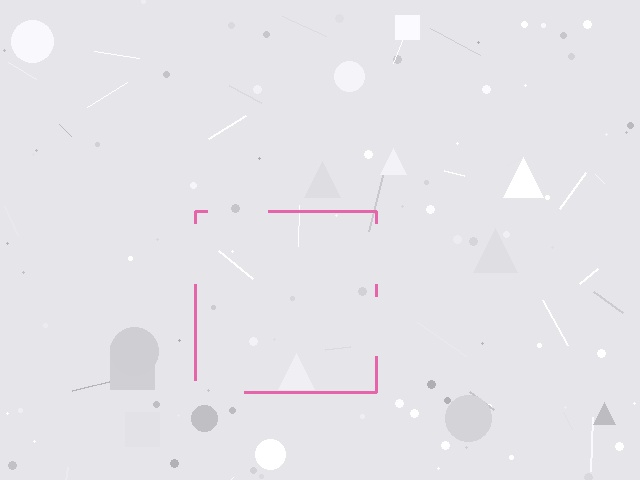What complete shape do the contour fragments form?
The contour fragments form a square.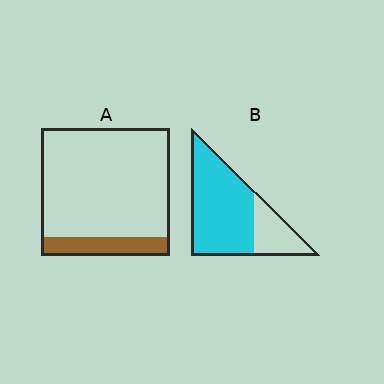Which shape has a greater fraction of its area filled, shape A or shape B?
Shape B.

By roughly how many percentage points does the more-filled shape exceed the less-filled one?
By roughly 60 percentage points (B over A).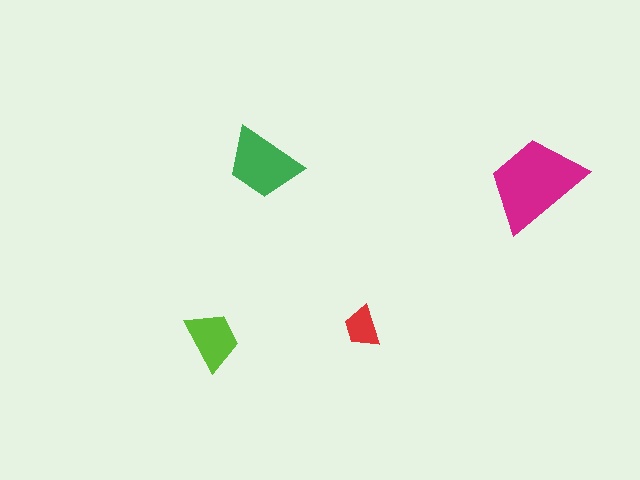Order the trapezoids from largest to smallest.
the magenta one, the green one, the lime one, the red one.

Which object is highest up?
The green trapezoid is topmost.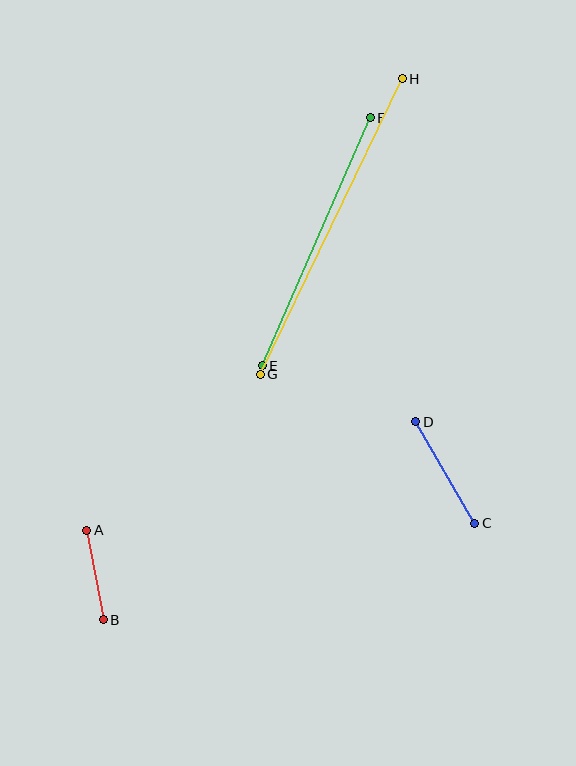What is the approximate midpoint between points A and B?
The midpoint is at approximately (95, 575) pixels.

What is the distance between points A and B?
The distance is approximately 91 pixels.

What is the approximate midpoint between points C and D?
The midpoint is at approximately (445, 473) pixels.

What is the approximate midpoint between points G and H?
The midpoint is at approximately (331, 226) pixels.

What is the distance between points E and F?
The distance is approximately 271 pixels.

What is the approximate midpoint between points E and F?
The midpoint is at approximately (316, 242) pixels.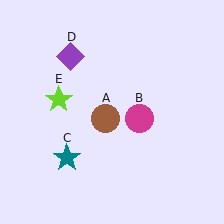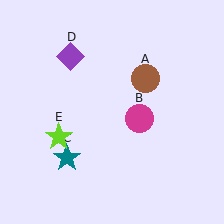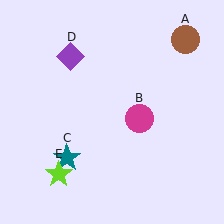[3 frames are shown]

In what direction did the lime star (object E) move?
The lime star (object E) moved down.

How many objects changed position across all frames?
2 objects changed position: brown circle (object A), lime star (object E).